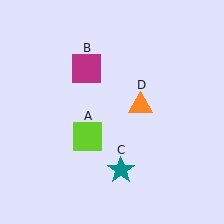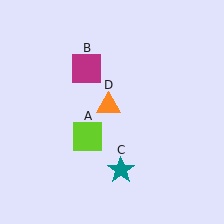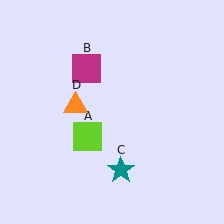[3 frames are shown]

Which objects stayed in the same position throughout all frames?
Lime square (object A) and magenta square (object B) and teal star (object C) remained stationary.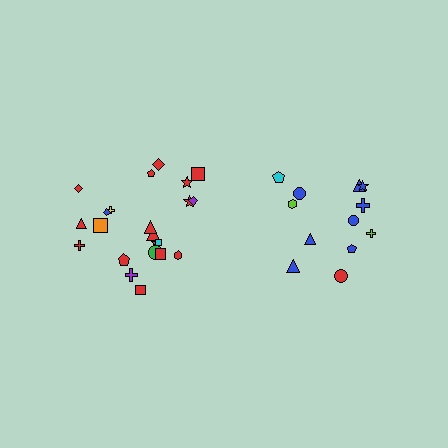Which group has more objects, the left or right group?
The left group.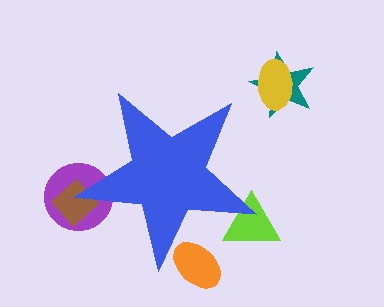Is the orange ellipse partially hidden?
Yes, the orange ellipse is partially hidden behind the blue star.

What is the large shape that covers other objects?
A blue star.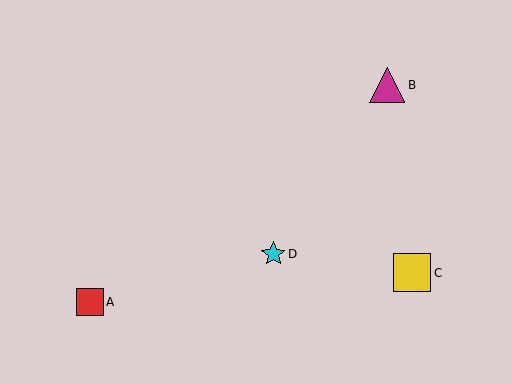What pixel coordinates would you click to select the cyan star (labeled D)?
Click at (273, 254) to select the cyan star D.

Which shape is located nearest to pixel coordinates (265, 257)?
The cyan star (labeled D) at (273, 254) is nearest to that location.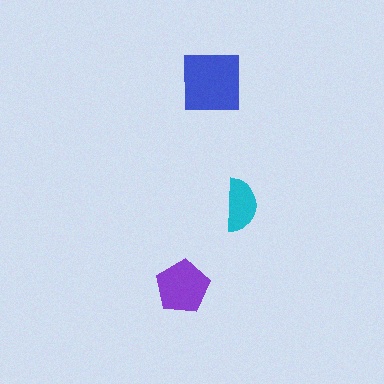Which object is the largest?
The blue square.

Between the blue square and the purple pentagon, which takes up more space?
The blue square.